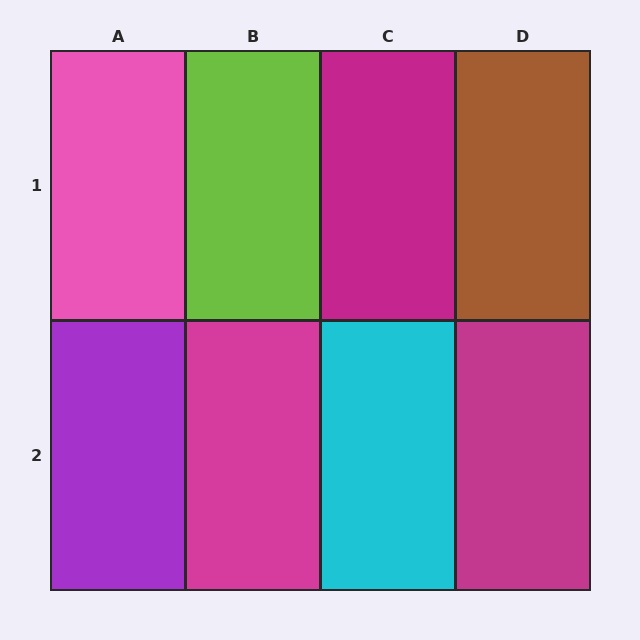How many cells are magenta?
3 cells are magenta.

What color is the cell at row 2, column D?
Magenta.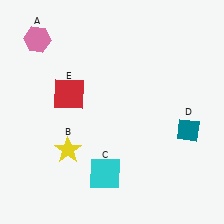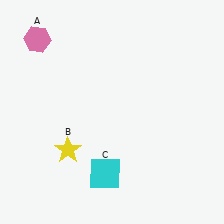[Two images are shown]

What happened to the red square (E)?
The red square (E) was removed in Image 2. It was in the top-left area of Image 1.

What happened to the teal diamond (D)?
The teal diamond (D) was removed in Image 2. It was in the bottom-right area of Image 1.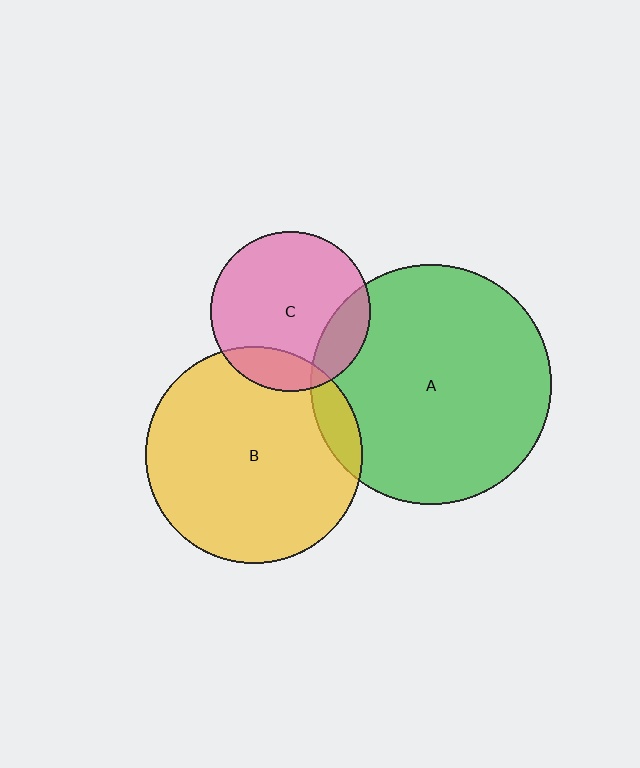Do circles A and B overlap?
Yes.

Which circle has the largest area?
Circle A (green).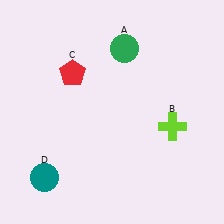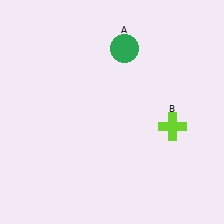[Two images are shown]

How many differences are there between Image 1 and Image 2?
There are 2 differences between the two images.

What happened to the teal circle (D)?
The teal circle (D) was removed in Image 2. It was in the bottom-left area of Image 1.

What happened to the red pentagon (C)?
The red pentagon (C) was removed in Image 2. It was in the top-left area of Image 1.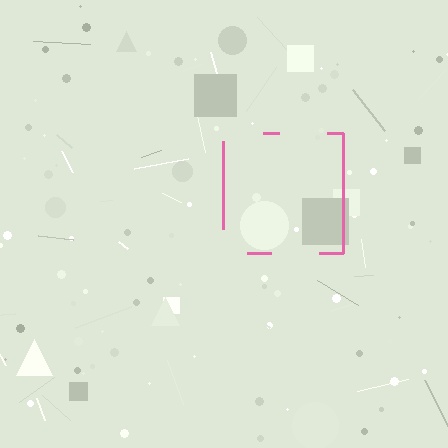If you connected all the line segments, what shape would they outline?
They would outline a square.